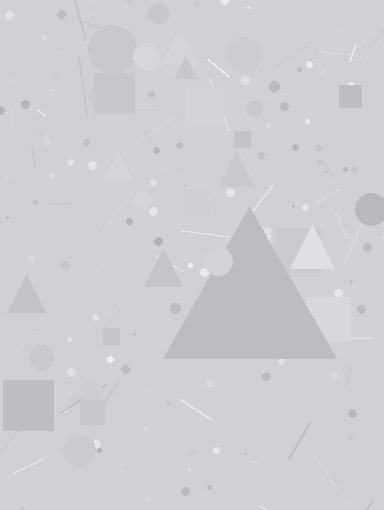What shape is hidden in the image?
A triangle is hidden in the image.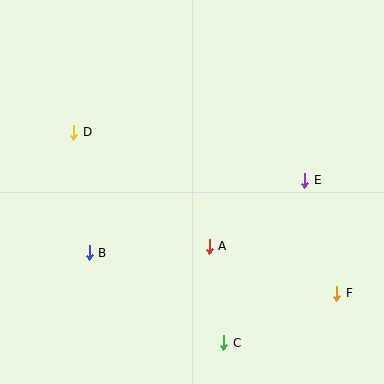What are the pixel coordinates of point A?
Point A is at (209, 246).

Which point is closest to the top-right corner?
Point E is closest to the top-right corner.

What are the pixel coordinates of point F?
Point F is at (337, 293).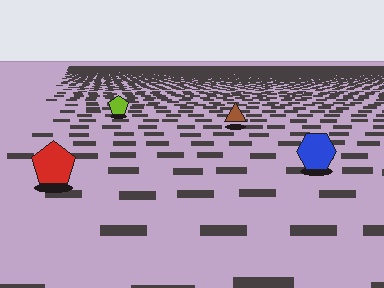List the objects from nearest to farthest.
From nearest to farthest: the red pentagon, the blue hexagon, the brown triangle, the lime pentagon.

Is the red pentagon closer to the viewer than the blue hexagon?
Yes. The red pentagon is closer — you can tell from the texture gradient: the ground texture is coarser near it.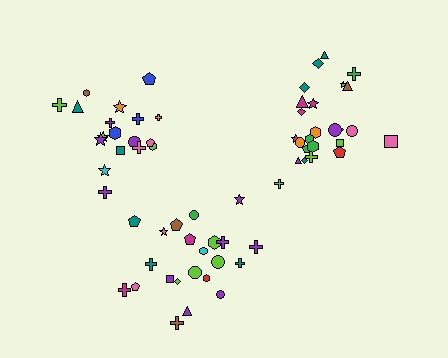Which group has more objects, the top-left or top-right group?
The top-right group.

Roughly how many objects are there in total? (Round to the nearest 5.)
Roughly 65 objects in total.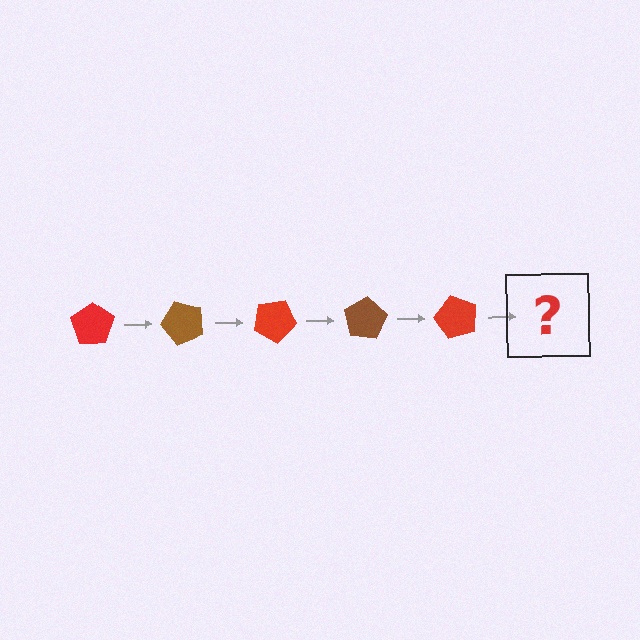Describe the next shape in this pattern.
It should be a brown pentagon, rotated 250 degrees from the start.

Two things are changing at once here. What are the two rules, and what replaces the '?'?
The two rules are that it rotates 50 degrees each step and the color cycles through red and brown. The '?' should be a brown pentagon, rotated 250 degrees from the start.